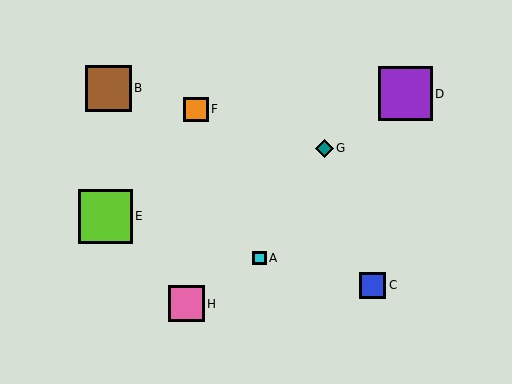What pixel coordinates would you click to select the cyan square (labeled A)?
Click at (259, 258) to select the cyan square A.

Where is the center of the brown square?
The center of the brown square is at (108, 88).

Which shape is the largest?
The lime square (labeled E) is the largest.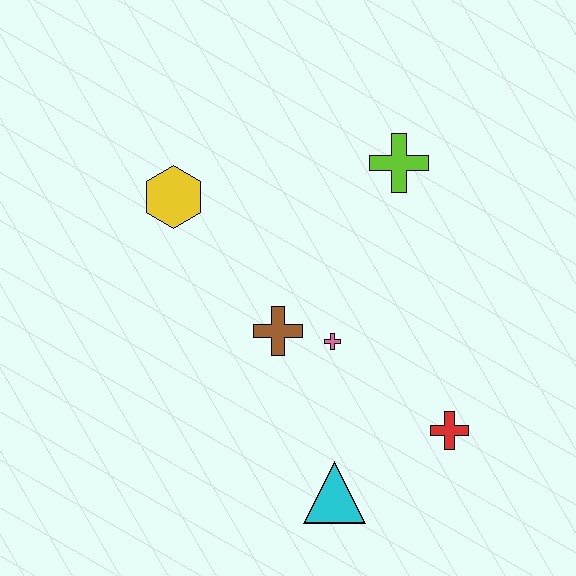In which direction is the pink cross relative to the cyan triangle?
The pink cross is above the cyan triangle.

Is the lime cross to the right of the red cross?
No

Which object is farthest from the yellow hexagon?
The red cross is farthest from the yellow hexagon.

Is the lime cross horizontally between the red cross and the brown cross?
Yes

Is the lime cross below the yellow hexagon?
No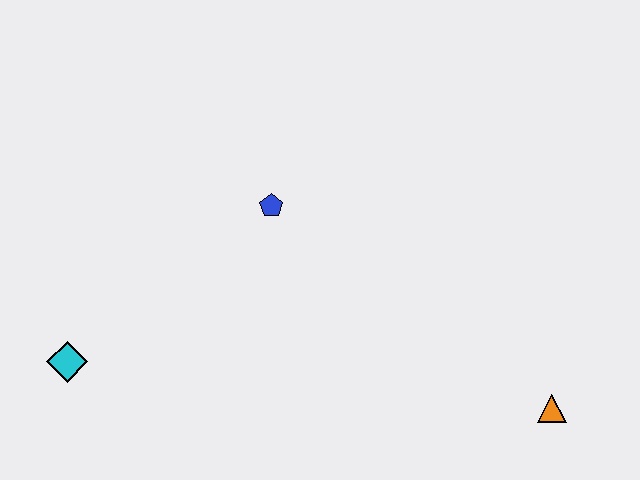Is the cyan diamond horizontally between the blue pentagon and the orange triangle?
No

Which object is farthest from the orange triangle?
The cyan diamond is farthest from the orange triangle.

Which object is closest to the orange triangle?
The blue pentagon is closest to the orange triangle.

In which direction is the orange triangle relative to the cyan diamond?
The orange triangle is to the right of the cyan diamond.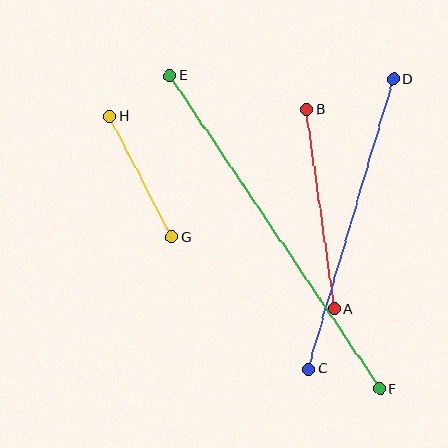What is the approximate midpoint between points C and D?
The midpoint is at approximately (351, 224) pixels.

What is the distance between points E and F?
The distance is approximately 377 pixels.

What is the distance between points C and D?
The distance is approximately 302 pixels.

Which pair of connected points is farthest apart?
Points E and F are farthest apart.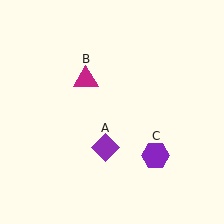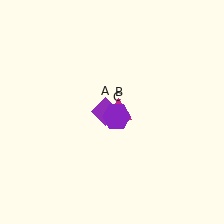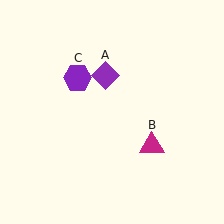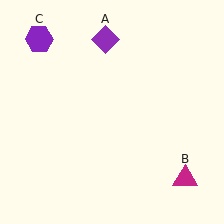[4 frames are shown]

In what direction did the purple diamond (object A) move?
The purple diamond (object A) moved up.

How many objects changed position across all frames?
3 objects changed position: purple diamond (object A), magenta triangle (object B), purple hexagon (object C).